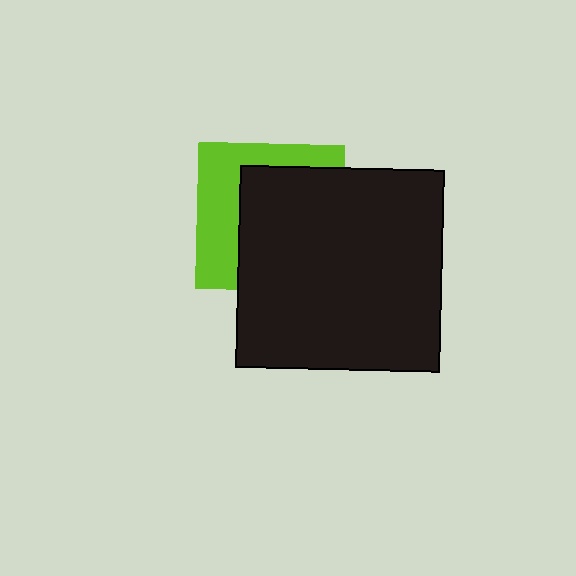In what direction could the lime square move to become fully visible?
The lime square could move left. That would shift it out from behind the black rectangle entirely.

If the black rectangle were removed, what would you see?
You would see the complete lime square.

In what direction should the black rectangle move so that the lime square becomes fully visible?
The black rectangle should move right. That is the shortest direction to clear the overlap and leave the lime square fully visible.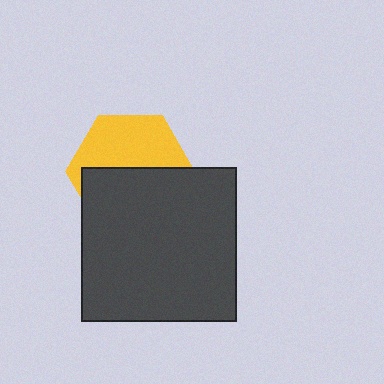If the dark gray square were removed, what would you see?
You would see the complete yellow hexagon.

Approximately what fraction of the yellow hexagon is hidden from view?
Roughly 52% of the yellow hexagon is hidden behind the dark gray square.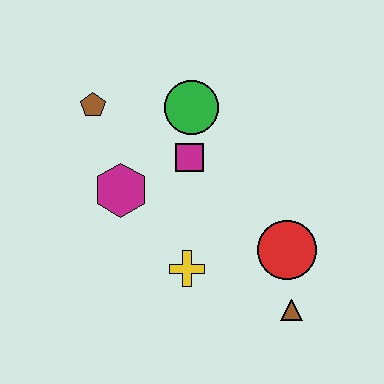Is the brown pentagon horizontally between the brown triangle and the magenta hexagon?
No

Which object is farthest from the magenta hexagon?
The brown triangle is farthest from the magenta hexagon.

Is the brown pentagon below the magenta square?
No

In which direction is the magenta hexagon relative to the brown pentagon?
The magenta hexagon is below the brown pentagon.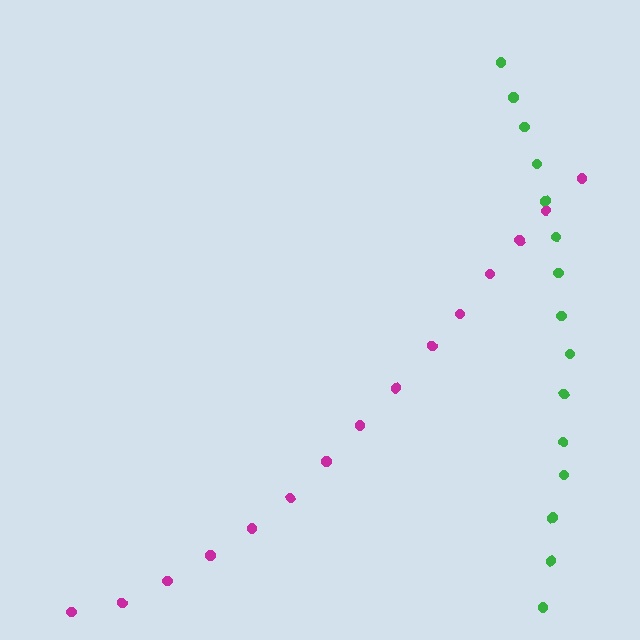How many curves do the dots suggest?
There are 2 distinct paths.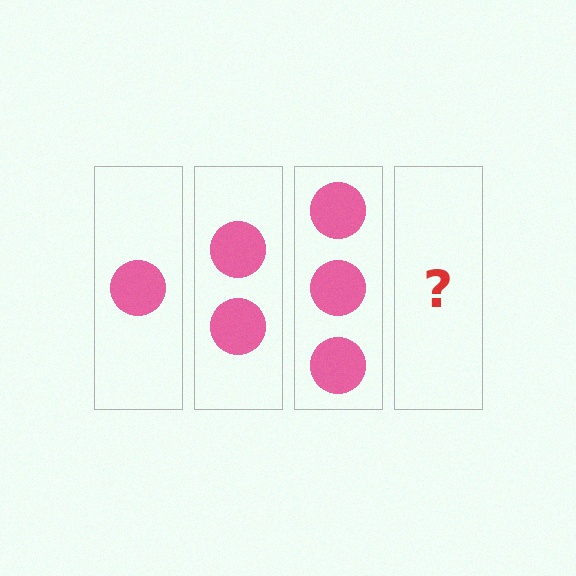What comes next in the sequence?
The next element should be 4 circles.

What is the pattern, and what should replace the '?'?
The pattern is that each step adds one more circle. The '?' should be 4 circles.